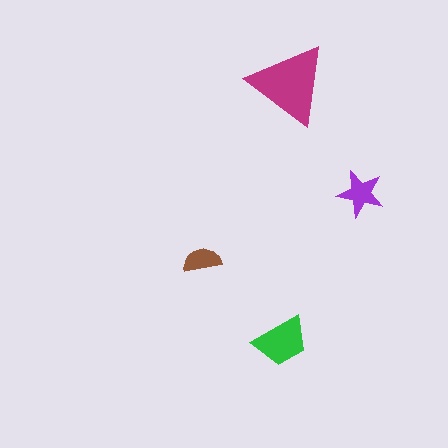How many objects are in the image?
There are 4 objects in the image.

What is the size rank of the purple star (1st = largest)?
3rd.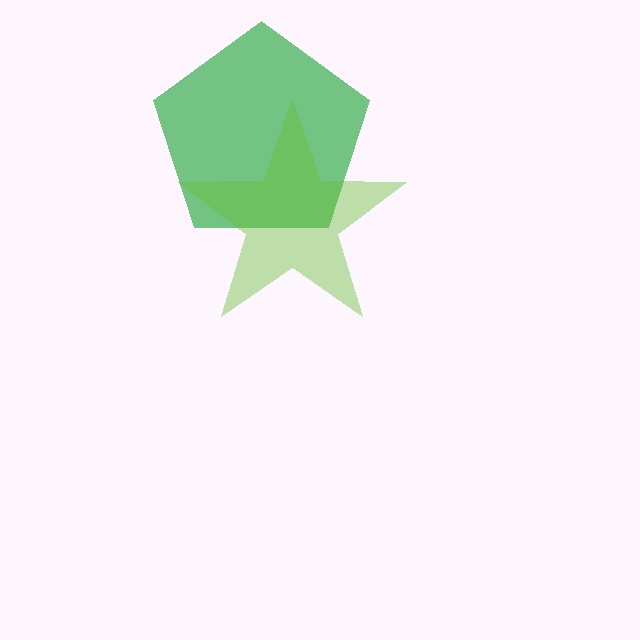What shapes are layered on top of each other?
The layered shapes are: a green pentagon, a lime star.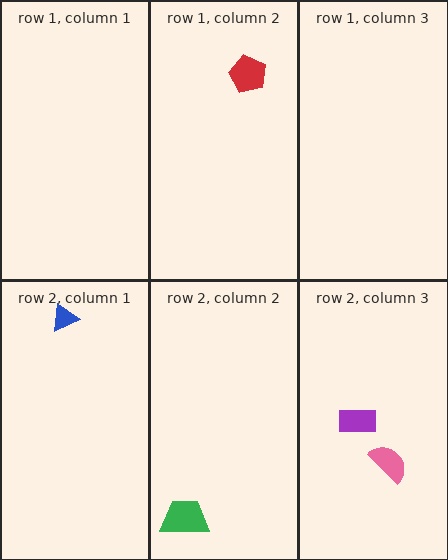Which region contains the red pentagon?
The row 1, column 2 region.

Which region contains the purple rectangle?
The row 2, column 3 region.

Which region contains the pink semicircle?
The row 2, column 3 region.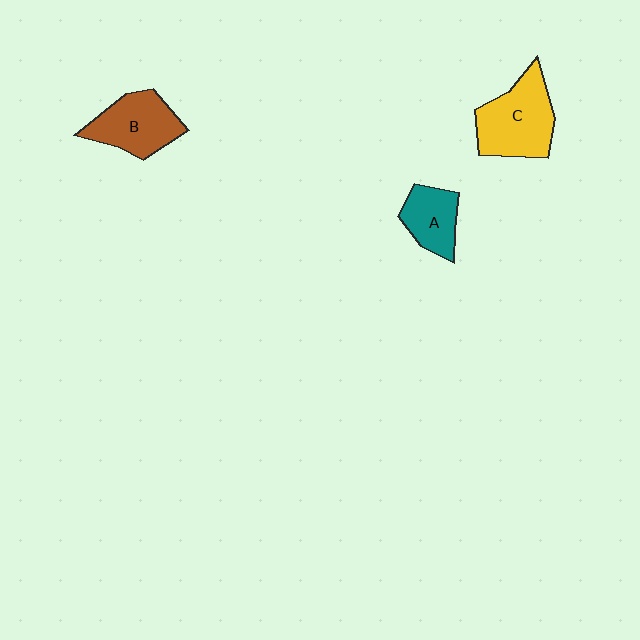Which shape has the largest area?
Shape C (yellow).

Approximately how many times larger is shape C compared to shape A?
Approximately 1.7 times.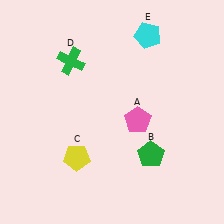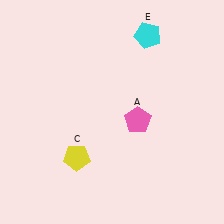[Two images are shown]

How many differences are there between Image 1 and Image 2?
There are 2 differences between the two images.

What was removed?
The green pentagon (B), the green cross (D) were removed in Image 2.